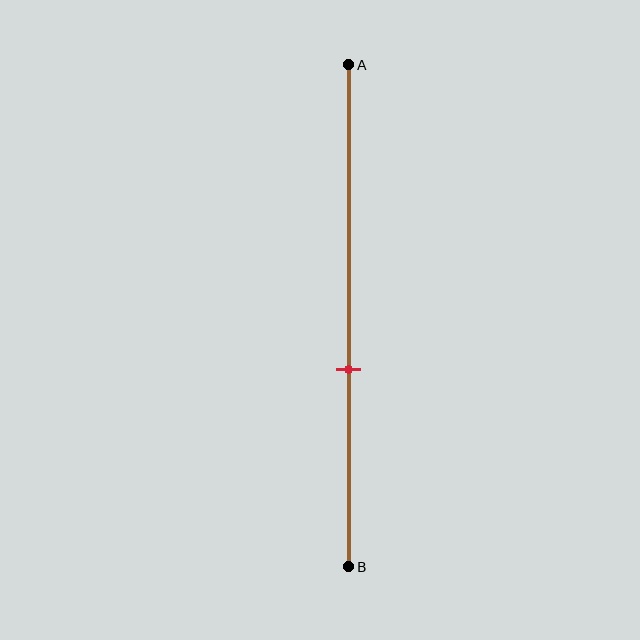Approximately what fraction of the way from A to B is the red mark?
The red mark is approximately 60% of the way from A to B.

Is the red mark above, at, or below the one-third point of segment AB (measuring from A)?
The red mark is below the one-third point of segment AB.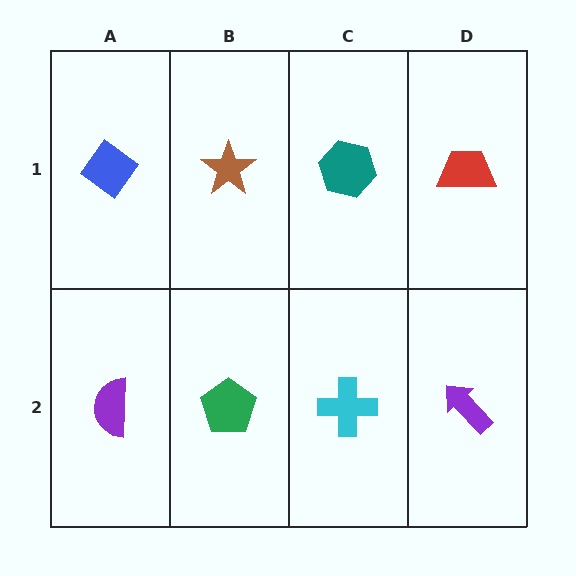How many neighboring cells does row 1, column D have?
2.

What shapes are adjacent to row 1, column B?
A green pentagon (row 2, column B), a blue diamond (row 1, column A), a teal hexagon (row 1, column C).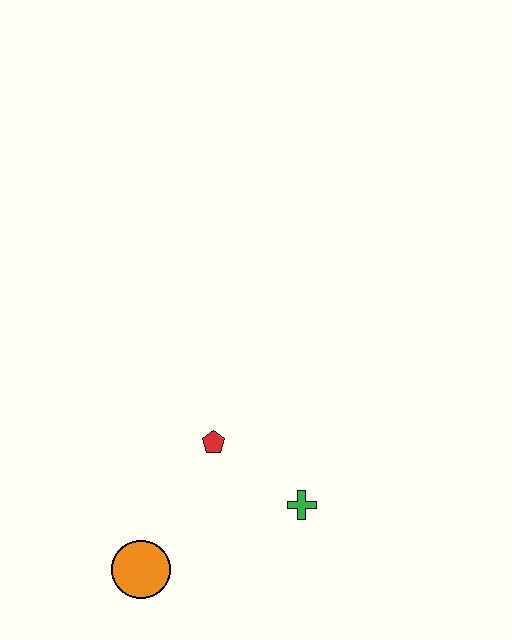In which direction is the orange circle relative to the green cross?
The orange circle is to the left of the green cross.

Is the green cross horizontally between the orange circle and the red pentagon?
No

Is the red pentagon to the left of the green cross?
Yes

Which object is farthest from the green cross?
The orange circle is farthest from the green cross.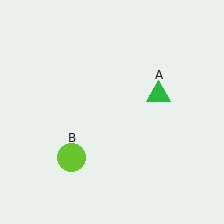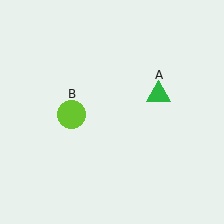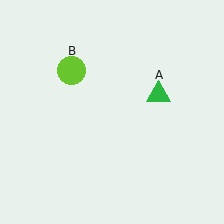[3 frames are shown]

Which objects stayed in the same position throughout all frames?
Green triangle (object A) remained stationary.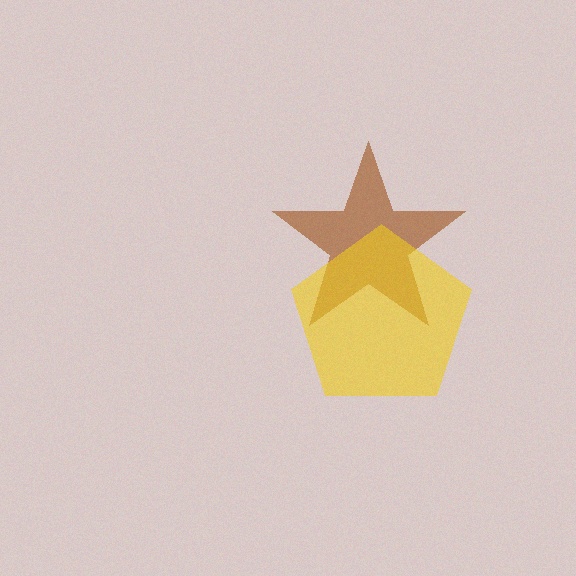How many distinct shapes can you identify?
There are 2 distinct shapes: a brown star, a yellow pentagon.